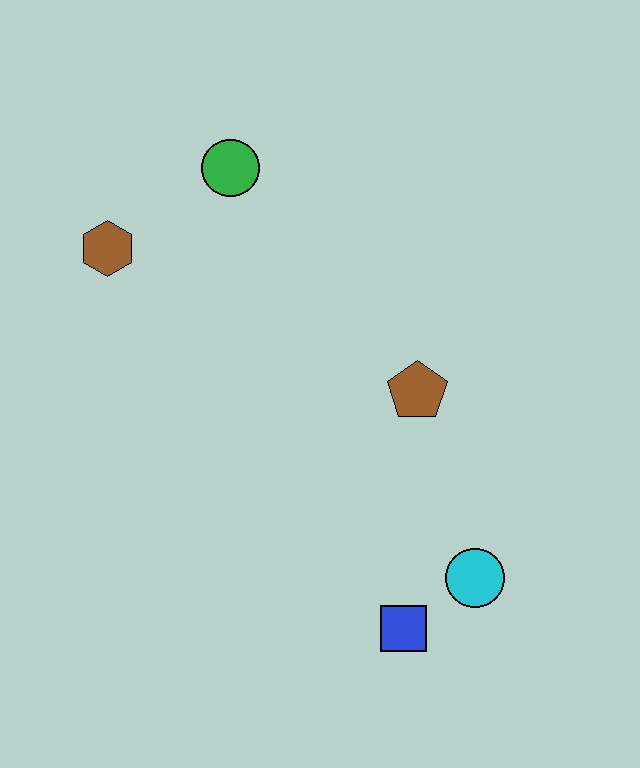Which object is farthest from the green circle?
The blue square is farthest from the green circle.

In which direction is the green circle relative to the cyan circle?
The green circle is above the cyan circle.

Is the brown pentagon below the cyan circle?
No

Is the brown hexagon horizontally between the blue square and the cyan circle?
No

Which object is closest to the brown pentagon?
The cyan circle is closest to the brown pentagon.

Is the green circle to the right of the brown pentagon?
No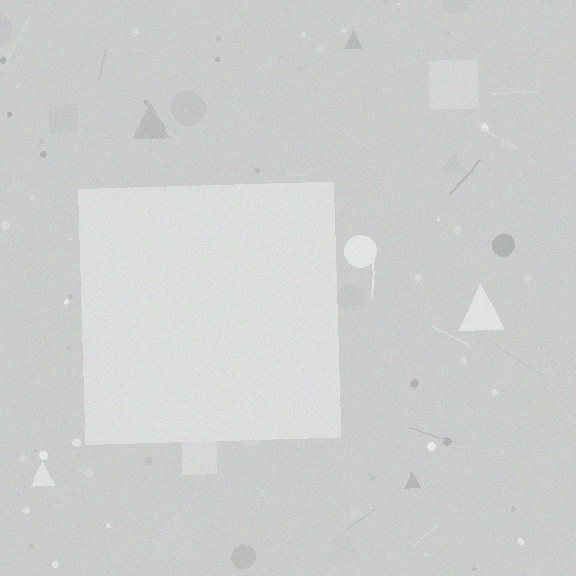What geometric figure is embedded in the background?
A square is embedded in the background.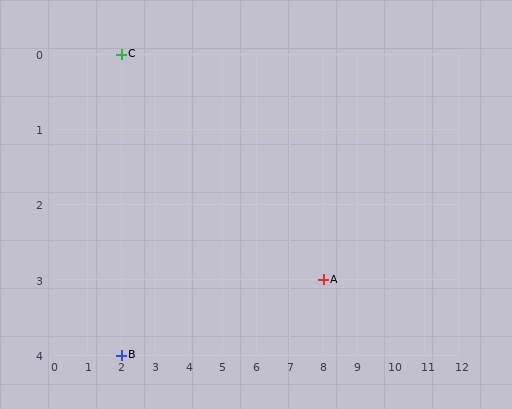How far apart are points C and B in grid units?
Points C and B are 4 rows apart.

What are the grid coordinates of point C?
Point C is at grid coordinates (2, 0).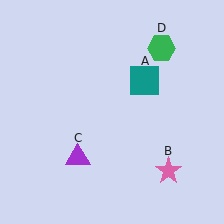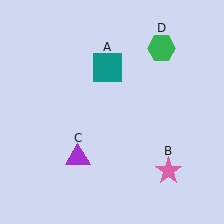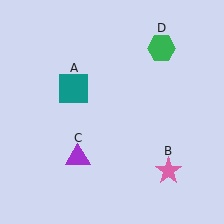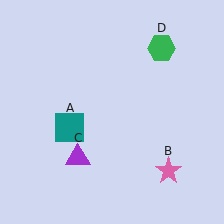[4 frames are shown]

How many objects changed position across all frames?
1 object changed position: teal square (object A).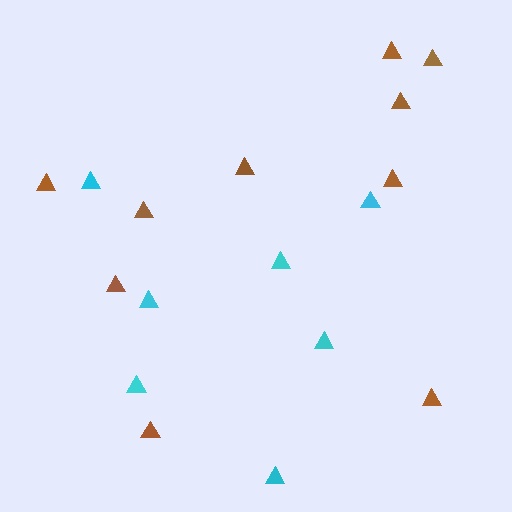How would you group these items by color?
There are 2 groups: one group of cyan triangles (7) and one group of brown triangles (10).